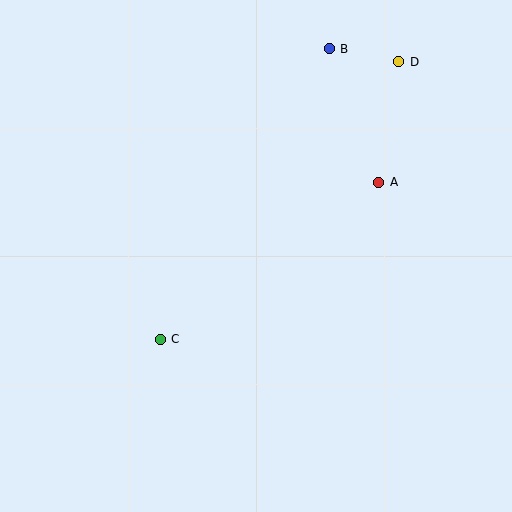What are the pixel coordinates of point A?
Point A is at (379, 182).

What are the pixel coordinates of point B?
Point B is at (329, 49).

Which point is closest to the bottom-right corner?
Point A is closest to the bottom-right corner.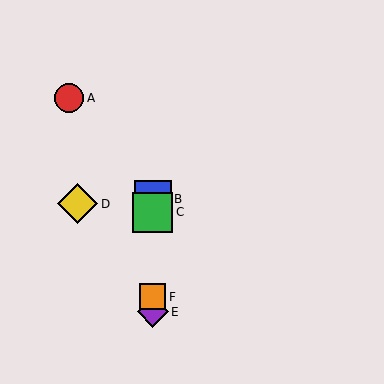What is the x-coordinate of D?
Object D is at x≈78.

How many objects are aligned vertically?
4 objects (B, C, E, F) are aligned vertically.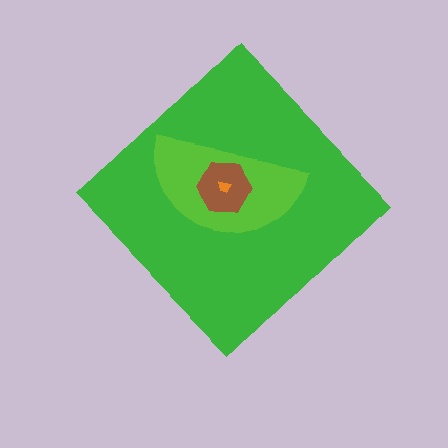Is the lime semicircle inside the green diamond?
Yes.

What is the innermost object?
The orange trapezoid.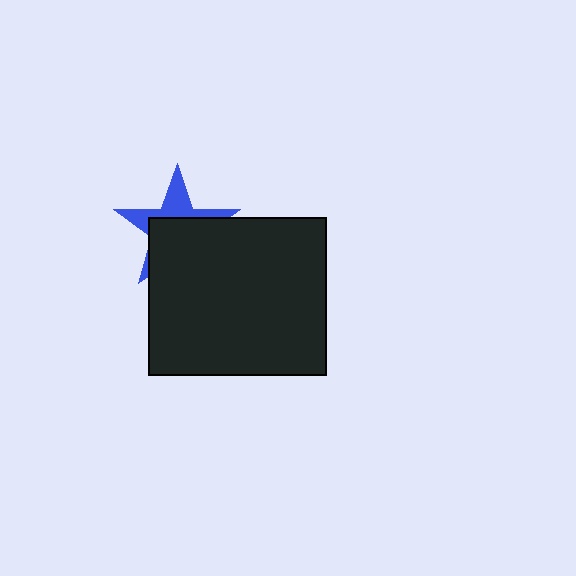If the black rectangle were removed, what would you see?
You would see the complete blue star.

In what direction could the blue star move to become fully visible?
The blue star could move up. That would shift it out from behind the black rectangle entirely.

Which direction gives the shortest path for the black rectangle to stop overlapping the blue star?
Moving down gives the shortest separation.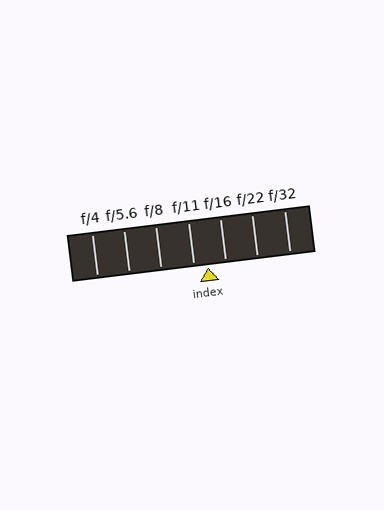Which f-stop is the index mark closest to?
The index mark is closest to f/11.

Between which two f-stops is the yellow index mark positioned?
The index mark is between f/11 and f/16.